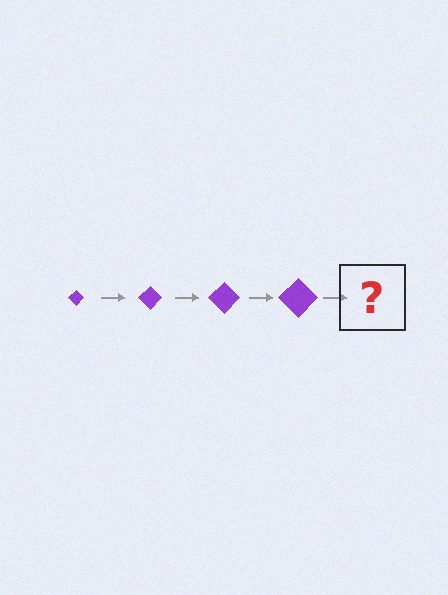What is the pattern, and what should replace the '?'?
The pattern is that the diamond gets progressively larger each step. The '?' should be a purple diamond, larger than the previous one.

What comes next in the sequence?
The next element should be a purple diamond, larger than the previous one.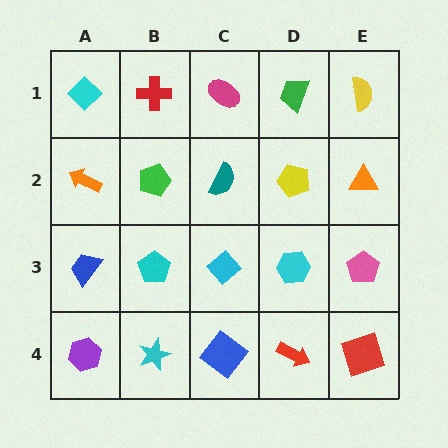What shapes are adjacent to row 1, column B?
A green pentagon (row 2, column B), a cyan diamond (row 1, column A), a magenta ellipse (row 1, column C).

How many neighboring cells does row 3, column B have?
4.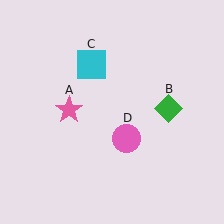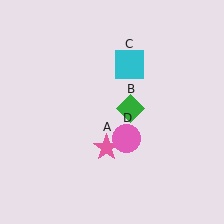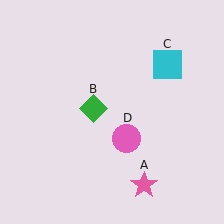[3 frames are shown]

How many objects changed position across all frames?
3 objects changed position: pink star (object A), green diamond (object B), cyan square (object C).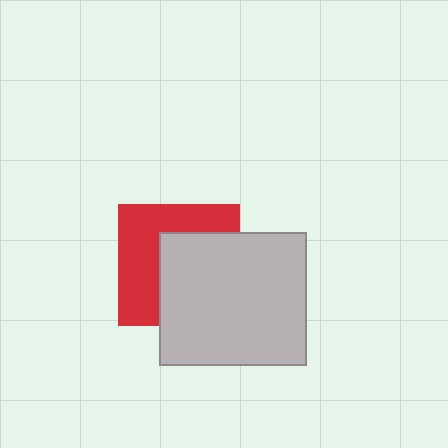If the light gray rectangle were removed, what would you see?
You would see the complete red square.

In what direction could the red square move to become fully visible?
The red square could move toward the upper-left. That would shift it out from behind the light gray rectangle entirely.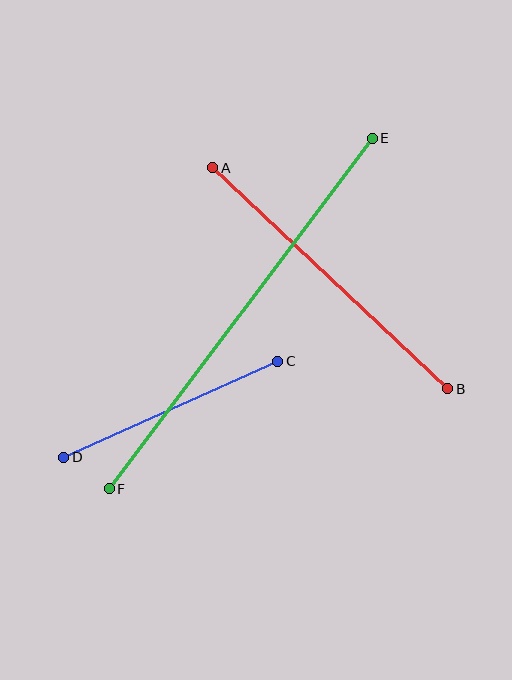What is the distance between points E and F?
The distance is approximately 438 pixels.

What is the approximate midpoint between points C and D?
The midpoint is at approximately (171, 409) pixels.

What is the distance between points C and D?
The distance is approximately 235 pixels.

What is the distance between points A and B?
The distance is approximately 322 pixels.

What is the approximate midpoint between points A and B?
The midpoint is at approximately (330, 278) pixels.